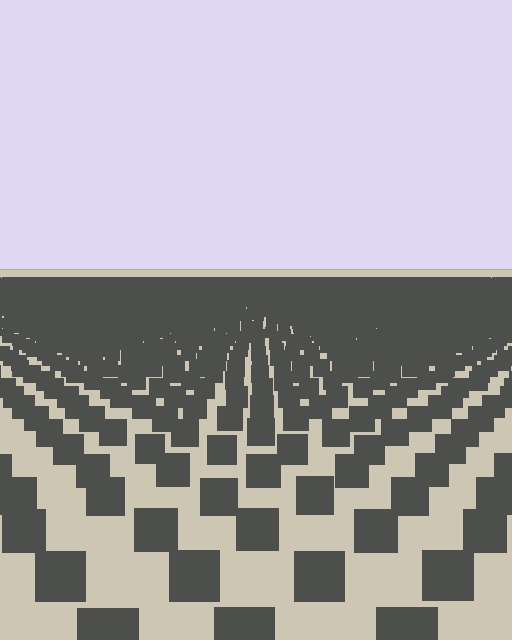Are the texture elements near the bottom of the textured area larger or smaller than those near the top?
Larger. Near the bottom, elements are closer to the viewer and appear at a bigger on-screen size.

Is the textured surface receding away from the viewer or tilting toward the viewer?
The surface is receding away from the viewer. Texture elements get smaller and denser toward the top.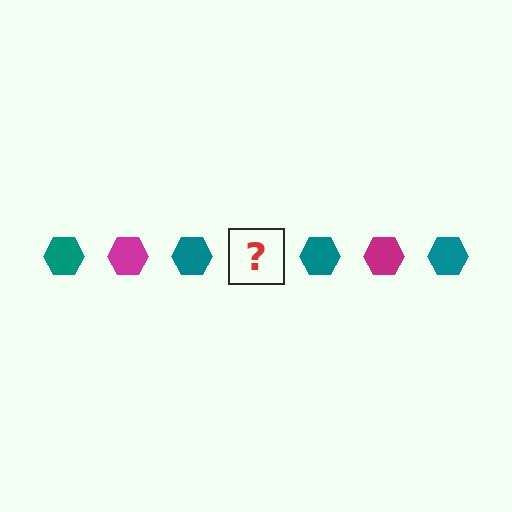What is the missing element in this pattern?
The missing element is a magenta hexagon.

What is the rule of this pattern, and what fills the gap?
The rule is that the pattern cycles through teal, magenta hexagons. The gap should be filled with a magenta hexagon.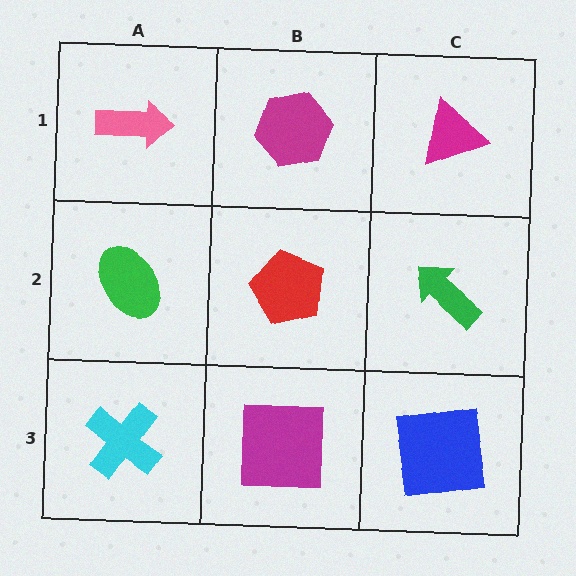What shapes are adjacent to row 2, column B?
A magenta hexagon (row 1, column B), a magenta square (row 3, column B), a green ellipse (row 2, column A), a green arrow (row 2, column C).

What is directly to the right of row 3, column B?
A blue square.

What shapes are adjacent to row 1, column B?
A red pentagon (row 2, column B), a pink arrow (row 1, column A), a magenta triangle (row 1, column C).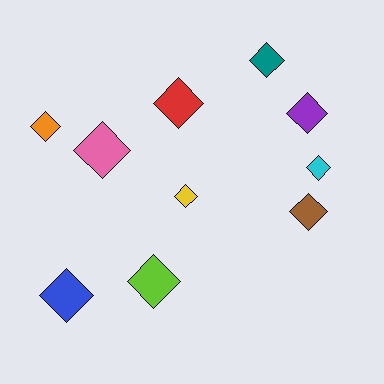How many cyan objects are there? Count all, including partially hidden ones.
There is 1 cyan object.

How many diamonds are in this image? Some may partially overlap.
There are 10 diamonds.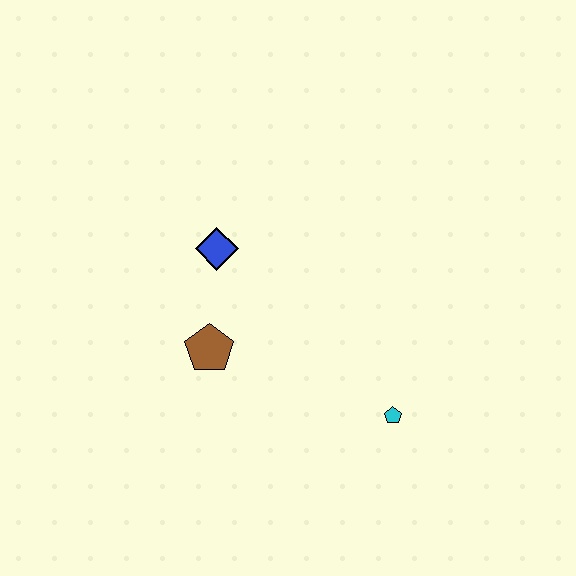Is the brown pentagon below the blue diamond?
Yes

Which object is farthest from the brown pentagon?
The cyan pentagon is farthest from the brown pentagon.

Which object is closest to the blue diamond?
The brown pentagon is closest to the blue diamond.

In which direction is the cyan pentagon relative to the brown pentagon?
The cyan pentagon is to the right of the brown pentagon.